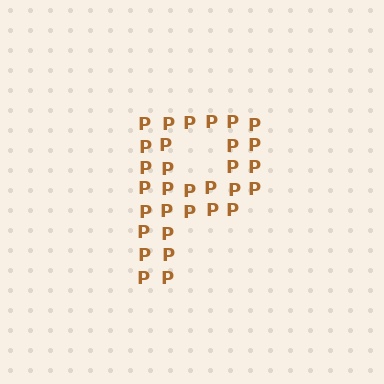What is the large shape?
The large shape is the letter P.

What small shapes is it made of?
It is made of small letter P's.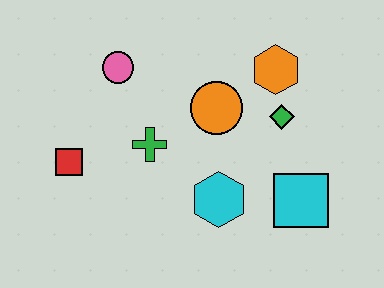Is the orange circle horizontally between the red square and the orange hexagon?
Yes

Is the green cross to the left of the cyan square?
Yes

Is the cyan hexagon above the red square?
No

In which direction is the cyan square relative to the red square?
The cyan square is to the right of the red square.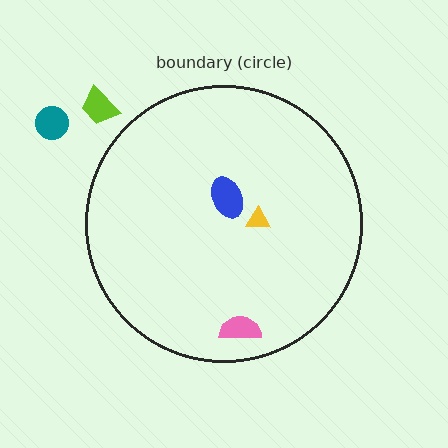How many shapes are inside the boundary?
3 inside, 2 outside.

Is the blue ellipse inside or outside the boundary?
Inside.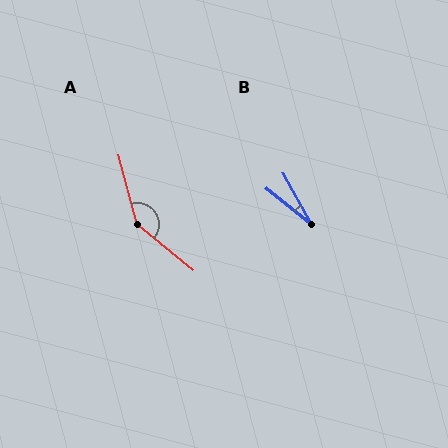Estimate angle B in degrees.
Approximately 22 degrees.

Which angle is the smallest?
B, at approximately 22 degrees.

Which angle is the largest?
A, at approximately 145 degrees.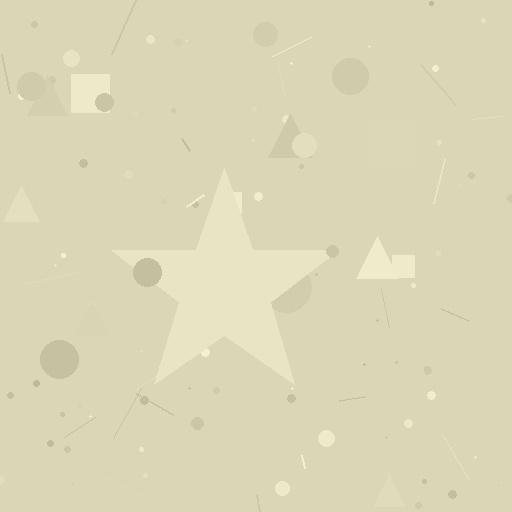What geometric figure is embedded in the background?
A star is embedded in the background.